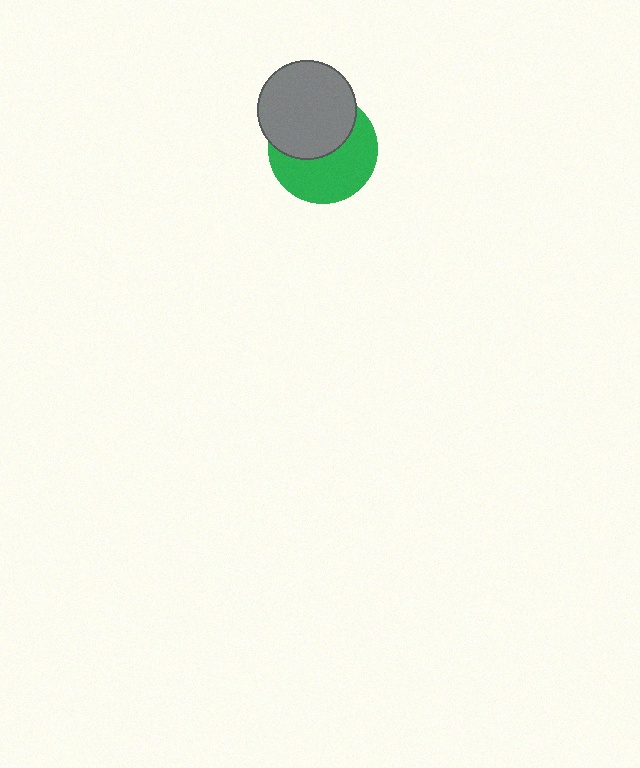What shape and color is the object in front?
The object in front is a gray circle.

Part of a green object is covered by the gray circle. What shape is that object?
It is a circle.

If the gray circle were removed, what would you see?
You would see the complete green circle.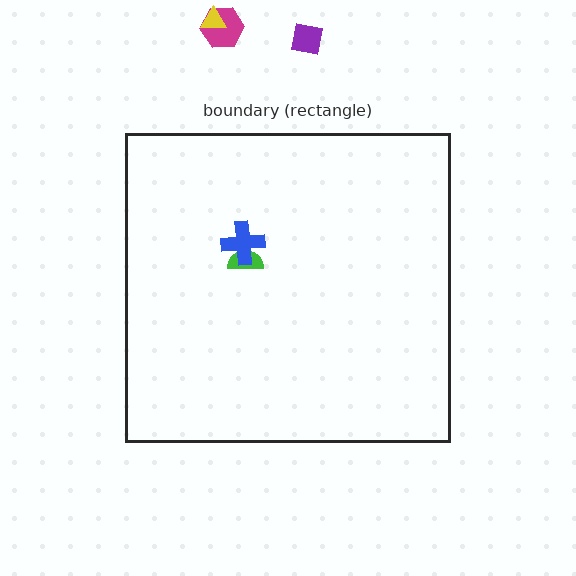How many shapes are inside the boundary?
2 inside, 3 outside.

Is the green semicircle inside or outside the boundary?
Inside.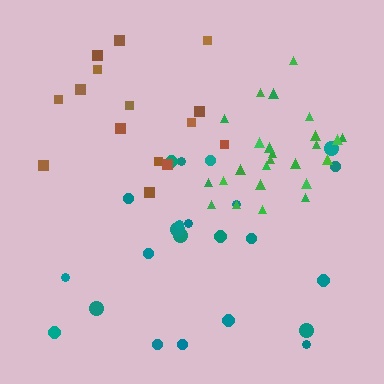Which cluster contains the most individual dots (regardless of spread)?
Green (25).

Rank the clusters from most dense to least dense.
green, brown, teal.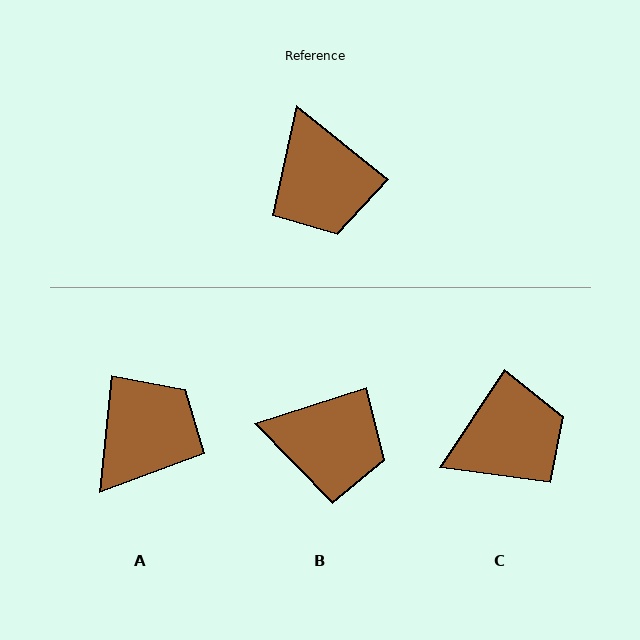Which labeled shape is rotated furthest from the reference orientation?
A, about 123 degrees away.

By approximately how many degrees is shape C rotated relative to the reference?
Approximately 95 degrees counter-clockwise.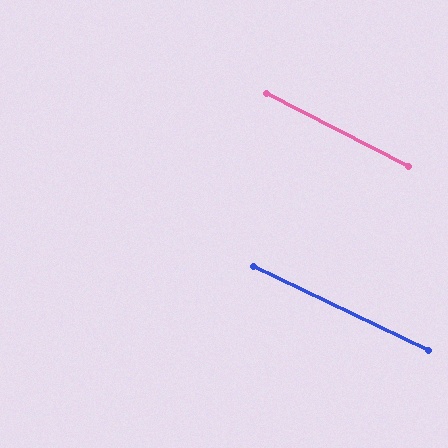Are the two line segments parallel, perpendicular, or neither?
Parallel — their directions differ by only 1.8°.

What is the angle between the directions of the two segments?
Approximately 2 degrees.